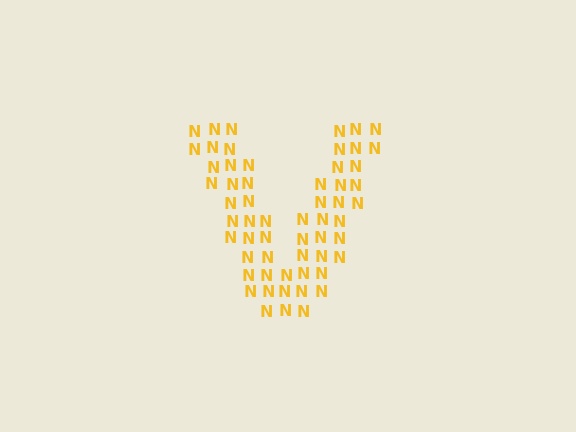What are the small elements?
The small elements are letter N's.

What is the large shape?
The large shape is the letter V.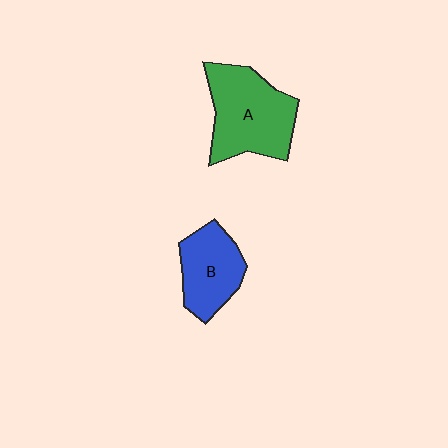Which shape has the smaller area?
Shape B (blue).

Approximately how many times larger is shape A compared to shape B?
Approximately 1.5 times.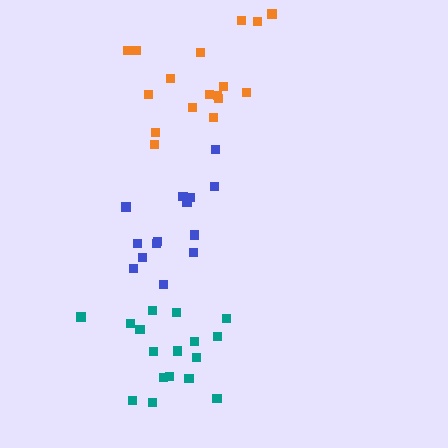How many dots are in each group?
Group 1: 18 dots, Group 2: 14 dots, Group 3: 17 dots (49 total).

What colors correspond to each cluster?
The clusters are colored: orange, blue, teal.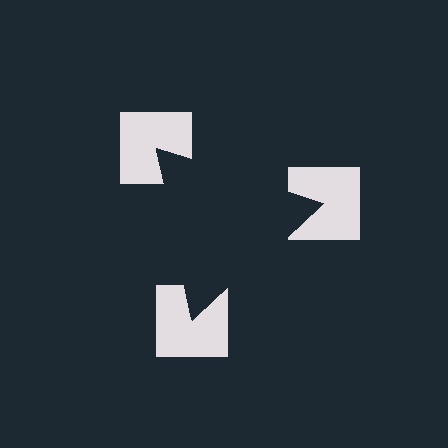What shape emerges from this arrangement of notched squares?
An illusory triangle — its edges are inferred from the aligned wedge cuts in the notched squares, not physically drawn.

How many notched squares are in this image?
There are 3 — one at each vertex of the illusory triangle.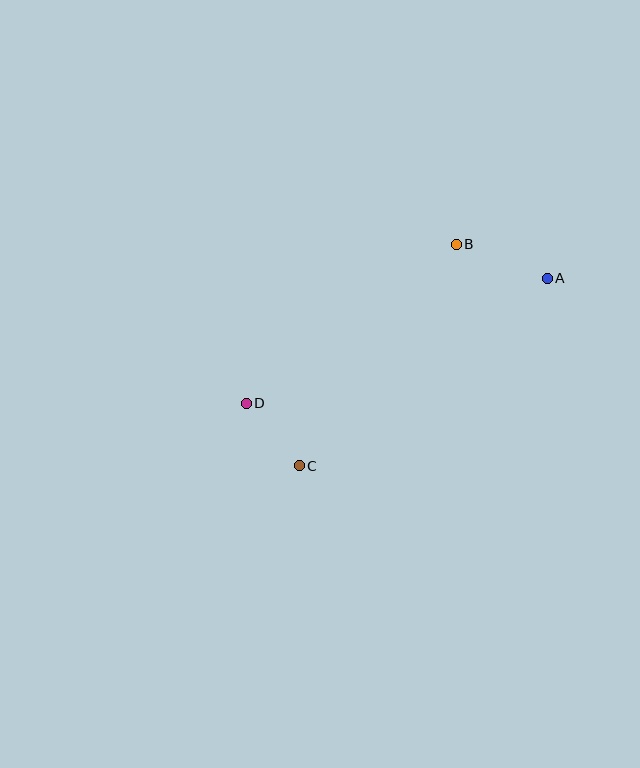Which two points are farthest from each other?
Points A and D are farthest from each other.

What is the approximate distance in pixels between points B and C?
The distance between B and C is approximately 272 pixels.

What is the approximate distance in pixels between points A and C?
The distance between A and C is approximately 311 pixels.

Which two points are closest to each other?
Points C and D are closest to each other.